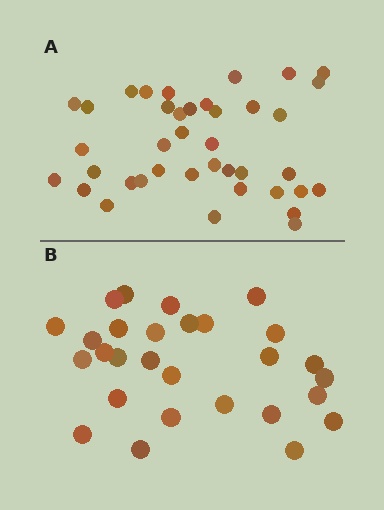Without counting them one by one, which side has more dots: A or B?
Region A (the top region) has more dots.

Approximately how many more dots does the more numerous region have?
Region A has roughly 12 or so more dots than region B.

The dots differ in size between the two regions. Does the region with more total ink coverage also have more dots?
No. Region B has more total ink coverage because its dots are larger, but region A actually contains more individual dots. Total area can be misleading — the number of items is what matters here.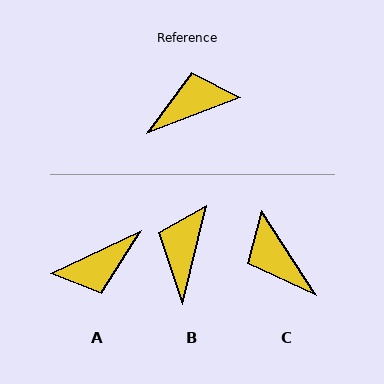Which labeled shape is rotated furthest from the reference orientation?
A, about 175 degrees away.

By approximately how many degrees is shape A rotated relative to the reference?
Approximately 175 degrees clockwise.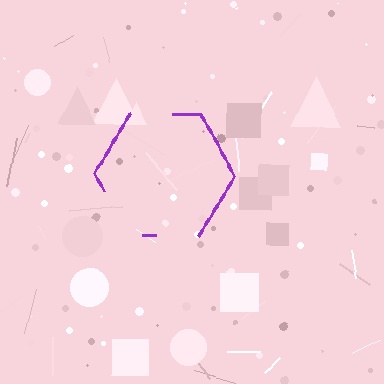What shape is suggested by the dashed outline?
The dashed outline suggests a hexagon.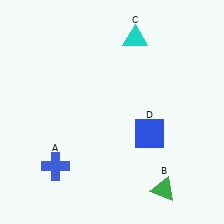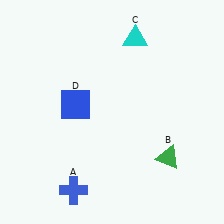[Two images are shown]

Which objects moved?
The objects that moved are: the blue cross (A), the green triangle (B), the blue square (D).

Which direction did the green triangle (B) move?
The green triangle (B) moved up.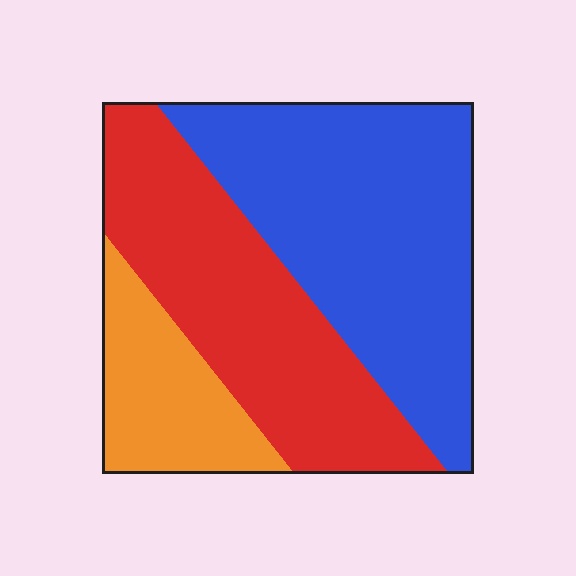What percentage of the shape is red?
Red covers roughly 35% of the shape.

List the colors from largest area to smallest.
From largest to smallest: blue, red, orange.